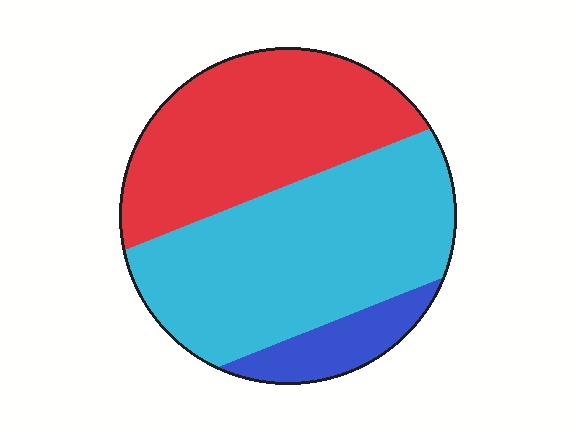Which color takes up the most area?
Cyan, at roughly 50%.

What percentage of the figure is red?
Red takes up about two fifths (2/5) of the figure.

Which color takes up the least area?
Blue, at roughly 10%.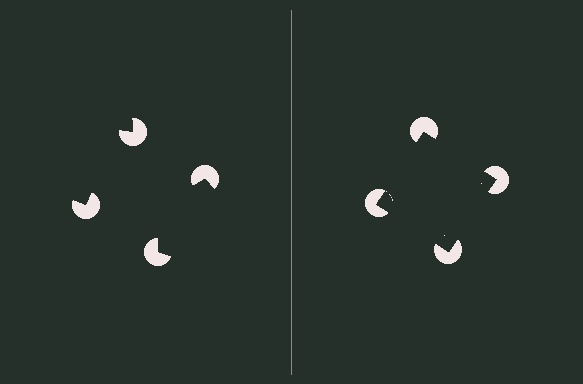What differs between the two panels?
The pac-man discs are positioned identically on both sides; only the wedge orientations differ. On the right they align to a square; on the left they are misaligned.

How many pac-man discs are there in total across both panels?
8 — 4 on each side.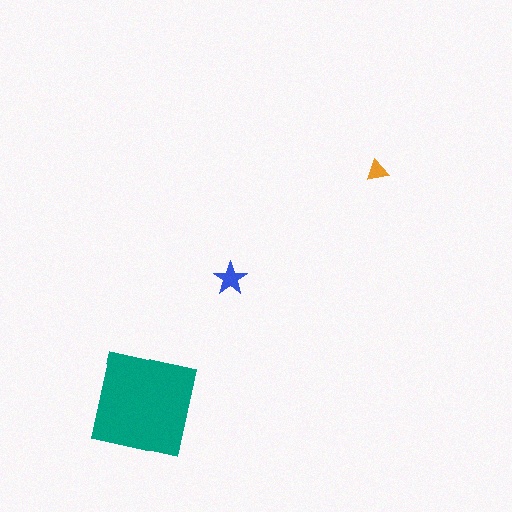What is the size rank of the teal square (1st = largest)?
1st.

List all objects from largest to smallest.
The teal square, the blue star, the orange triangle.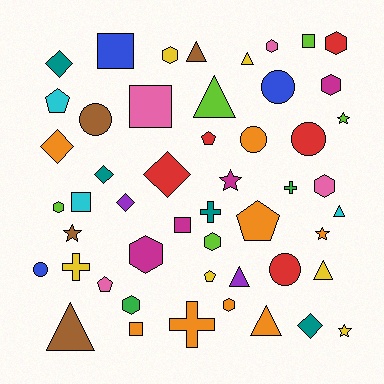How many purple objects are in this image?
There are 2 purple objects.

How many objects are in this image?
There are 50 objects.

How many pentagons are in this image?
There are 5 pentagons.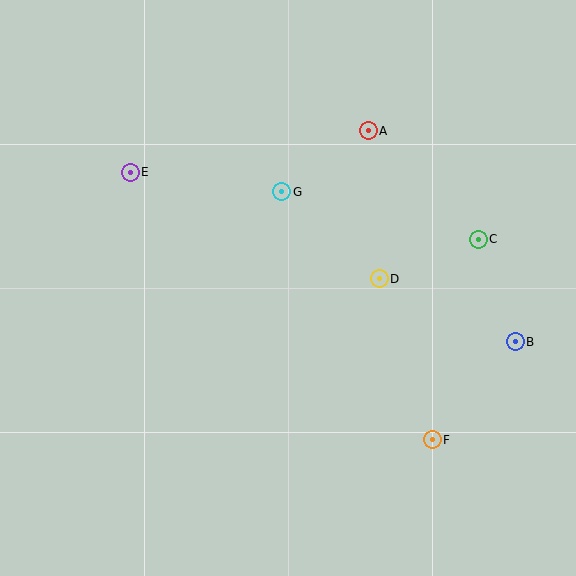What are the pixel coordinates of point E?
Point E is at (130, 172).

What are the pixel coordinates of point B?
Point B is at (515, 342).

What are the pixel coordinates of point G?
Point G is at (282, 192).